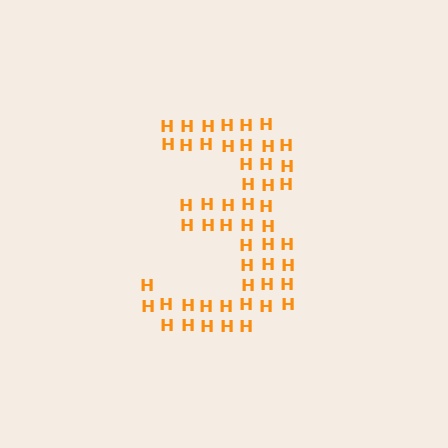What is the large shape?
The large shape is the digit 3.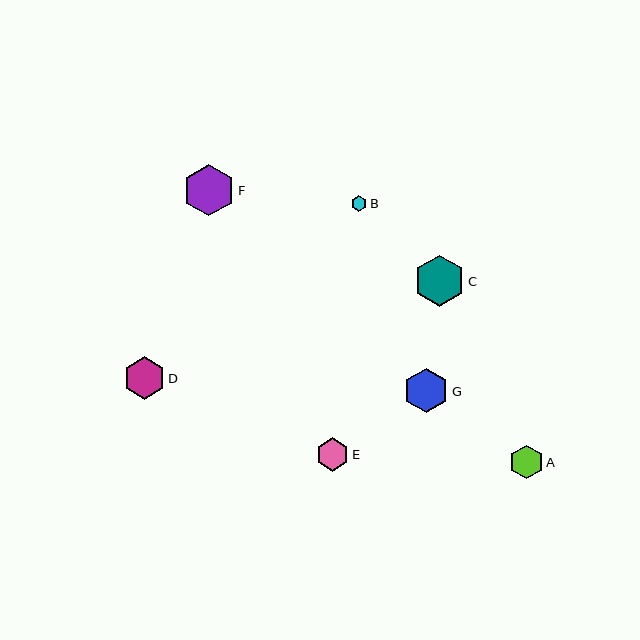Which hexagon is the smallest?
Hexagon B is the smallest with a size of approximately 16 pixels.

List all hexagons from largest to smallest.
From largest to smallest: F, C, G, D, A, E, B.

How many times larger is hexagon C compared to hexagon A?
Hexagon C is approximately 1.5 times the size of hexagon A.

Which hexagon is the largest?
Hexagon F is the largest with a size of approximately 52 pixels.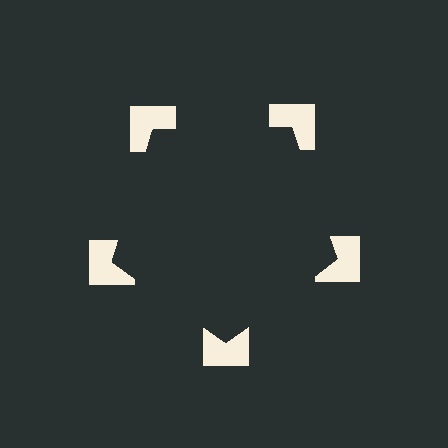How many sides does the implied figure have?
5 sides.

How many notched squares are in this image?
There are 5 — one at each vertex of the illusory pentagon.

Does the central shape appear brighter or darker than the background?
It typically appears slightly darker than the background, even though no actual brightness change is drawn.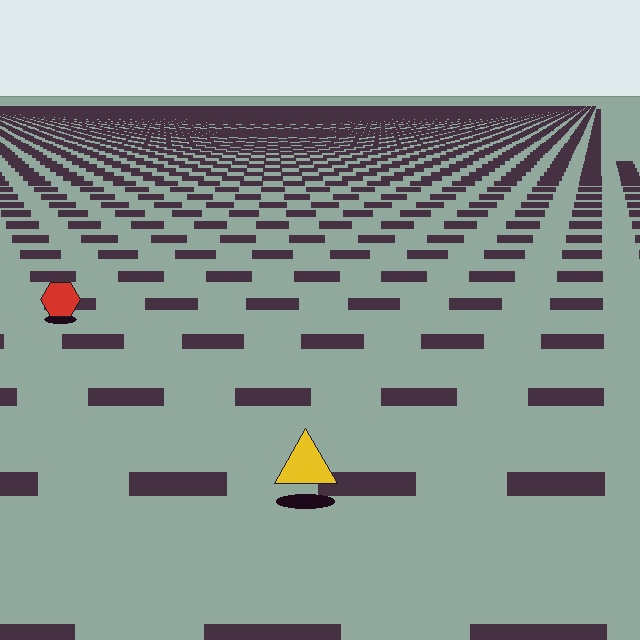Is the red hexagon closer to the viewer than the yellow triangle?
No. The yellow triangle is closer — you can tell from the texture gradient: the ground texture is coarser near it.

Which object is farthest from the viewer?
The red hexagon is farthest from the viewer. It appears smaller and the ground texture around it is denser.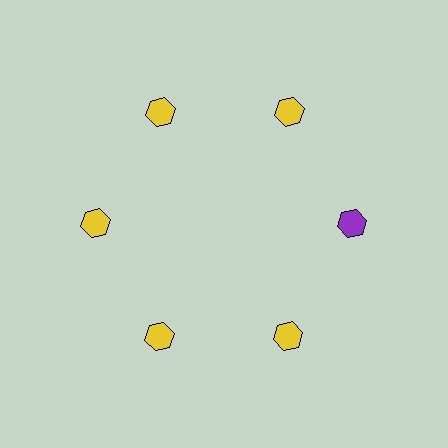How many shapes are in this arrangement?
There are 6 shapes arranged in a ring pattern.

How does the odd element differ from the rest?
It has a different color: purple instead of yellow.